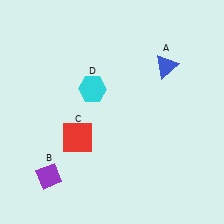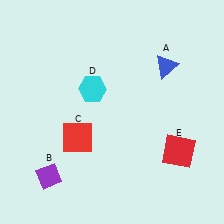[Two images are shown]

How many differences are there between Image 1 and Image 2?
There is 1 difference between the two images.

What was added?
A red square (E) was added in Image 2.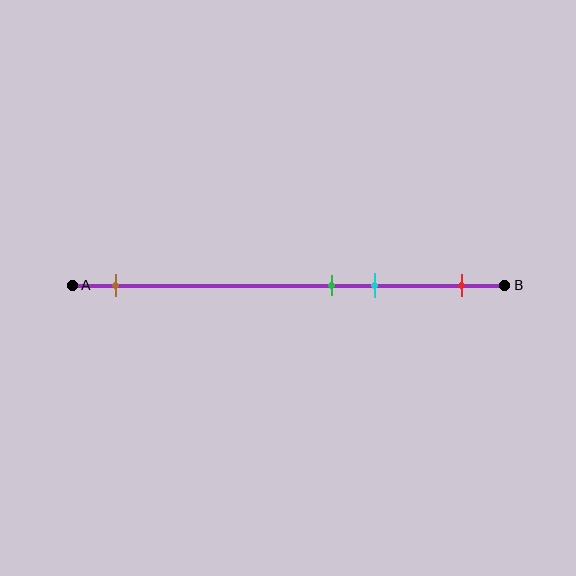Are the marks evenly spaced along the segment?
No, the marks are not evenly spaced.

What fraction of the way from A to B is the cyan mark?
The cyan mark is approximately 70% (0.7) of the way from A to B.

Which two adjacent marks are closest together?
The green and cyan marks are the closest adjacent pair.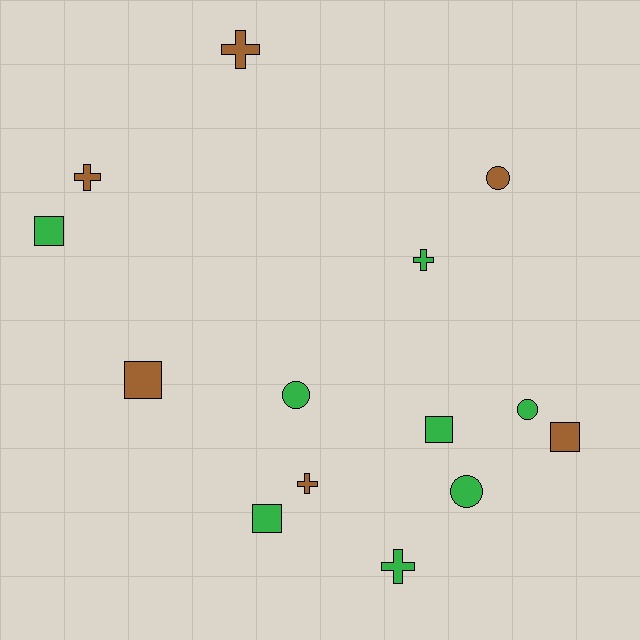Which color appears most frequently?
Green, with 8 objects.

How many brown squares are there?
There are 2 brown squares.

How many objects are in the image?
There are 14 objects.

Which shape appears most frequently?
Square, with 5 objects.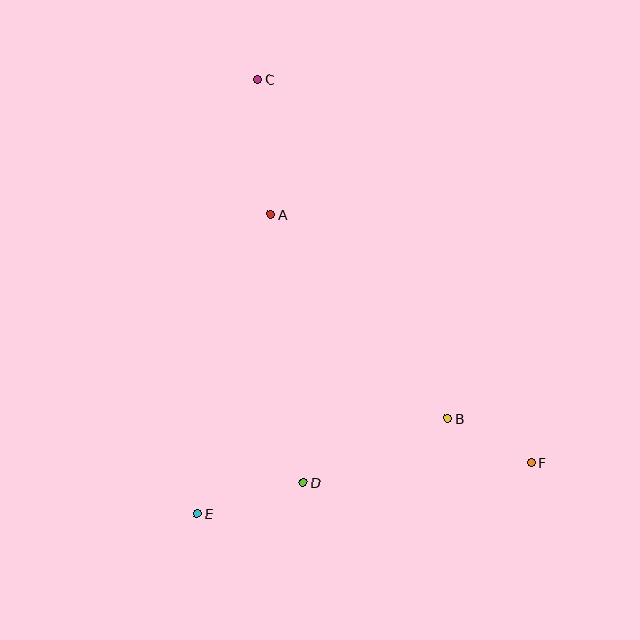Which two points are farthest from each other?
Points C and F are farthest from each other.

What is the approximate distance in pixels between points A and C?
The distance between A and C is approximately 136 pixels.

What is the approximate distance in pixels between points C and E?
The distance between C and E is approximately 438 pixels.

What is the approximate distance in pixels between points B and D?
The distance between B and D is approximately 158 pixels.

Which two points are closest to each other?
Points B and F are closest to each other.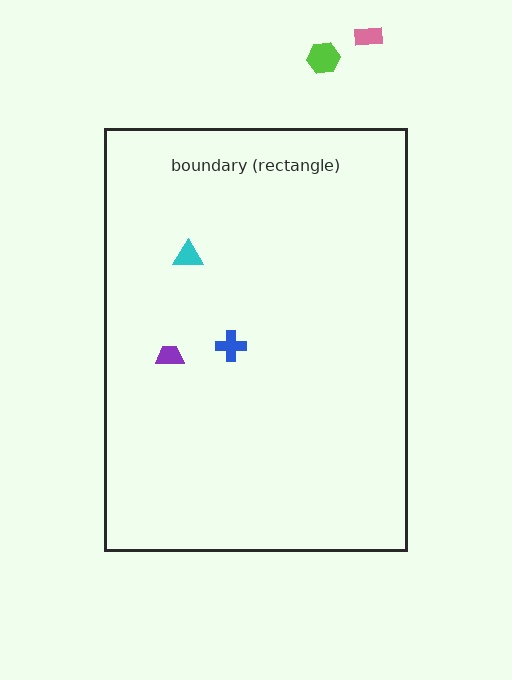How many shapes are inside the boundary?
3 inside, 2 outside.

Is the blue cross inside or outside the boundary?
Inside.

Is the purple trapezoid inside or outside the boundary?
Inside.